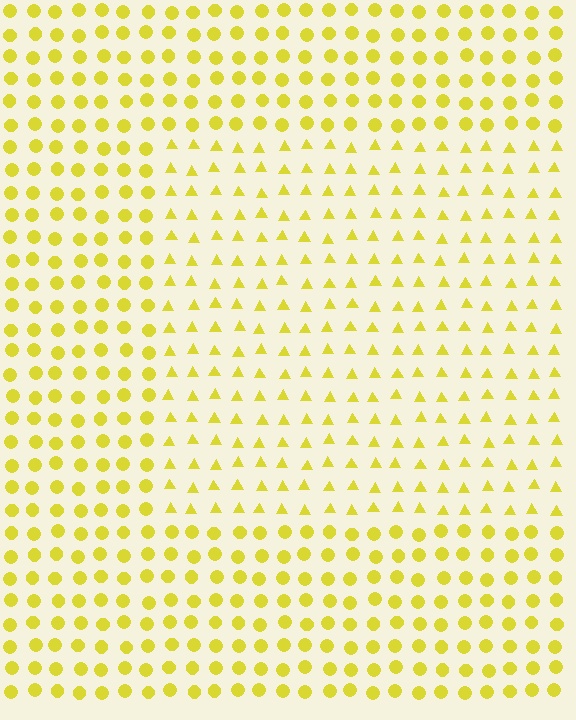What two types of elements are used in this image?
The image uses triangles inside the rectangle region and circles outside it.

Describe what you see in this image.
The image is filled with small yellow elements arranged in a uniform grid. A rectangle-shaped region contains triangles, while the surrounding area contains circles. The boundary is defined purely by the change in element shape.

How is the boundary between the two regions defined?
The boundary is defined by a change in element shape: triangles inside vs. circles outside. All elements share the same color and spacing.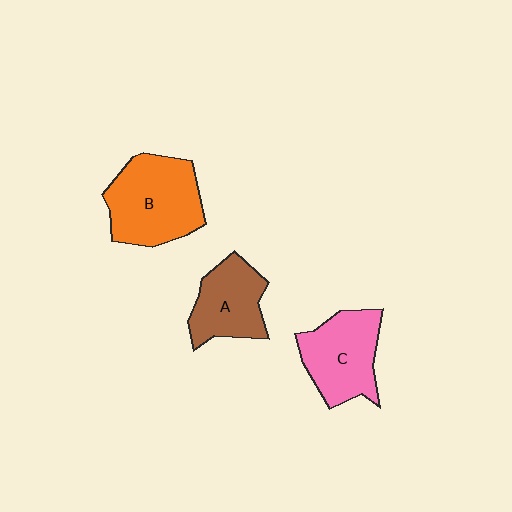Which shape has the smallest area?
Shape A (brown).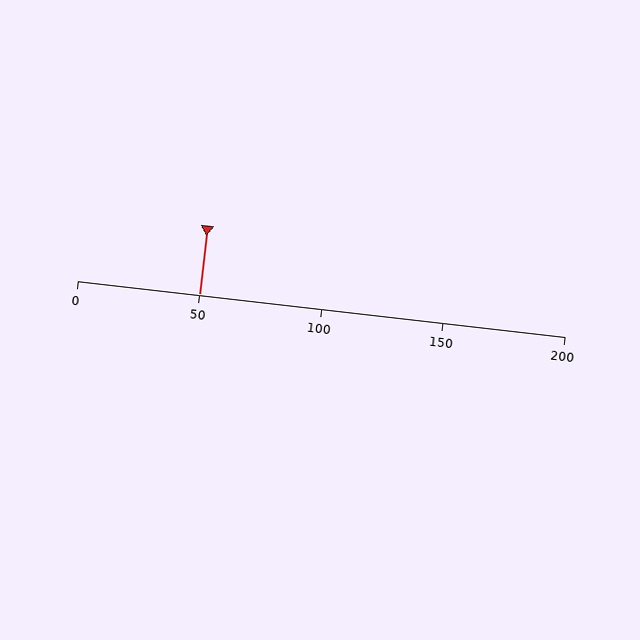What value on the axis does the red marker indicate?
The marker indicates approximately 50.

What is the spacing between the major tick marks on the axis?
The major ticks are spaced 50 apart.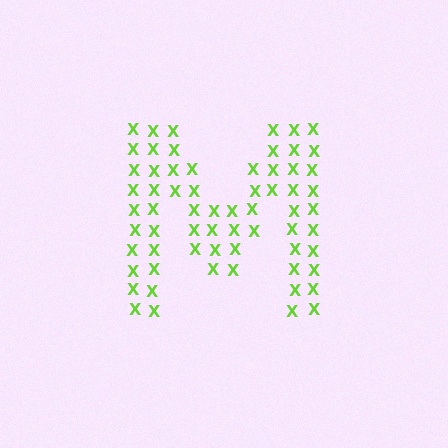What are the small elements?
The small elements are letter X's.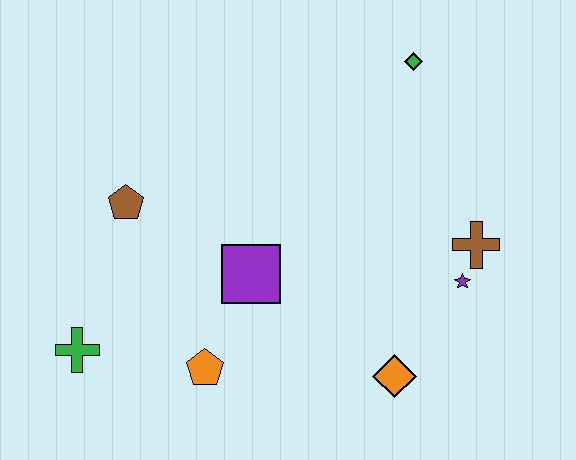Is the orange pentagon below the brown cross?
Yes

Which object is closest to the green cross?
The orange pentagon is closest to the green cross.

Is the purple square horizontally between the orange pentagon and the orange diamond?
Yes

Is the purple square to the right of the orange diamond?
No